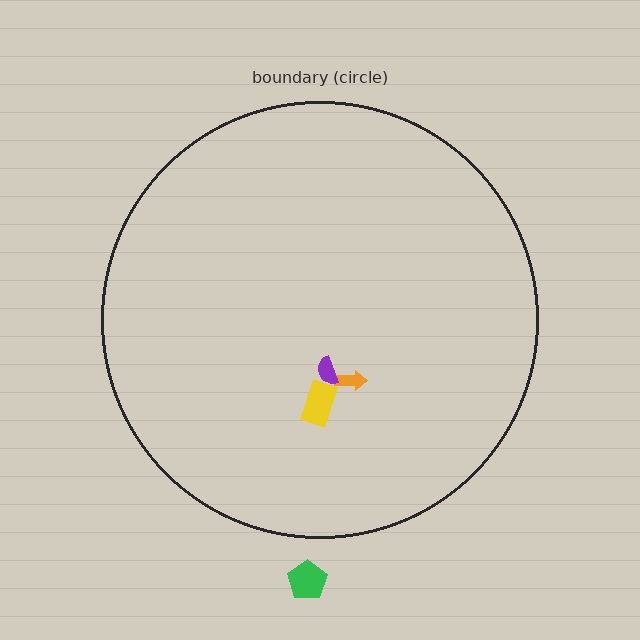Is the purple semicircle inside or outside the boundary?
Inside.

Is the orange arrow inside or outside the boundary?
Inside.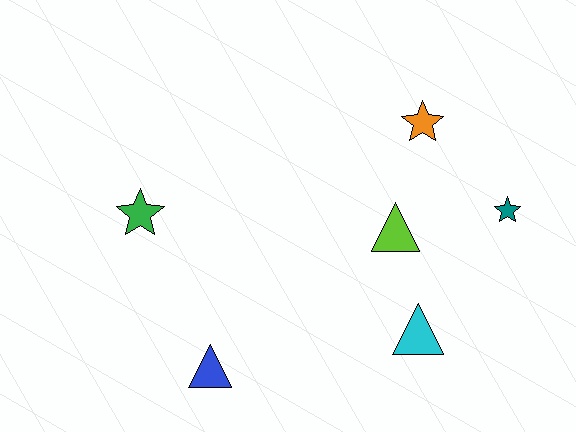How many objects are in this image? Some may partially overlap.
There are 6 objects.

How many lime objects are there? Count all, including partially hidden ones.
There is 1 lime object.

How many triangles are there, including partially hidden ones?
There are 3 triangles.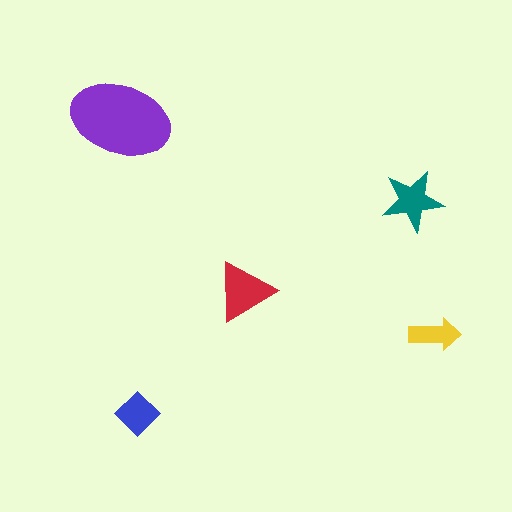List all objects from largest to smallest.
The purple ellipse, the red triangle, the teal star, the blue diamond, the yellow arrow.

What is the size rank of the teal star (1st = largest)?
3rd.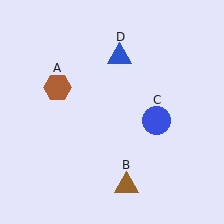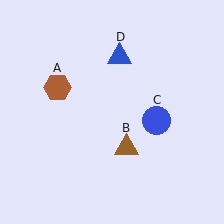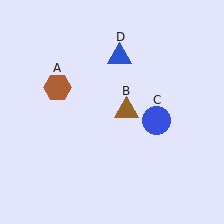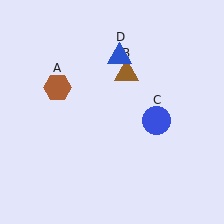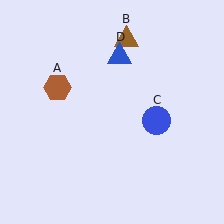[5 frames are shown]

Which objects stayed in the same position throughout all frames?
Brown hexagon (object A) and blue circle (object C) and blue triangle (object D) remained stationary.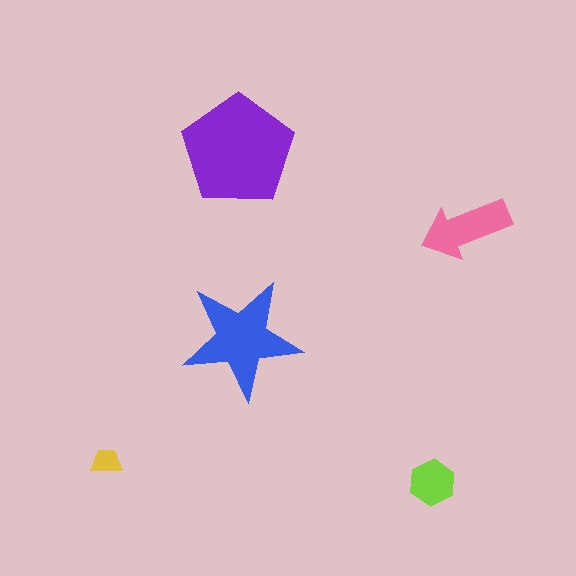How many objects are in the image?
There are 5 objects in the image.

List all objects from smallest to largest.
The yellow trapezoid, the lime hexagon, the pink arrow, the blue star, the purple pentagon.